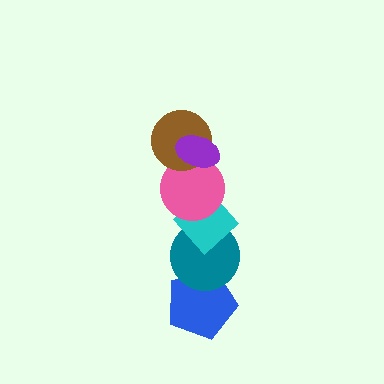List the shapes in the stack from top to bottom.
From top to bottom: the purple ellipse, the brown circle, the pink circle, the cyan diamond, the teal circle, the blue pentagon.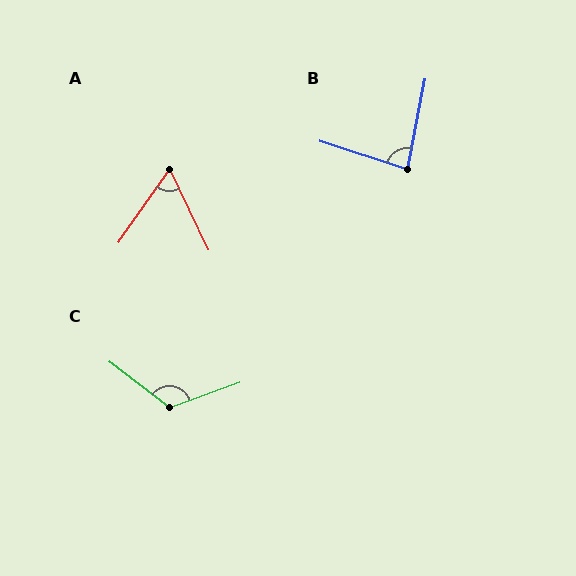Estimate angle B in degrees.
Approximately 83 degrees.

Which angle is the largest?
C, at approximately 123 degrees.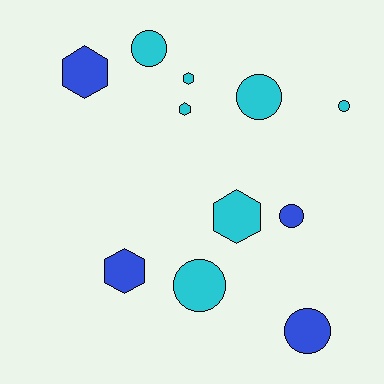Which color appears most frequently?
Cyan, with 7 objects.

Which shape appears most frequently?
Circle, with 6 objects.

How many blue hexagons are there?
There are 2 blue hexagons.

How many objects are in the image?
There are 11 objects.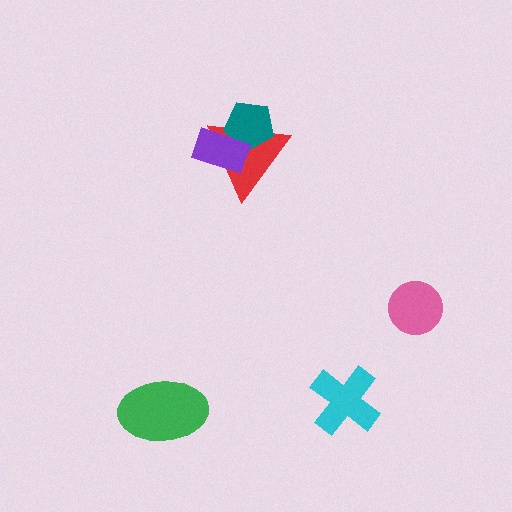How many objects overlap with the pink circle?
0 objects overlap with the pink circle.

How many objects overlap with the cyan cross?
0 objects overlap with the cyan cross.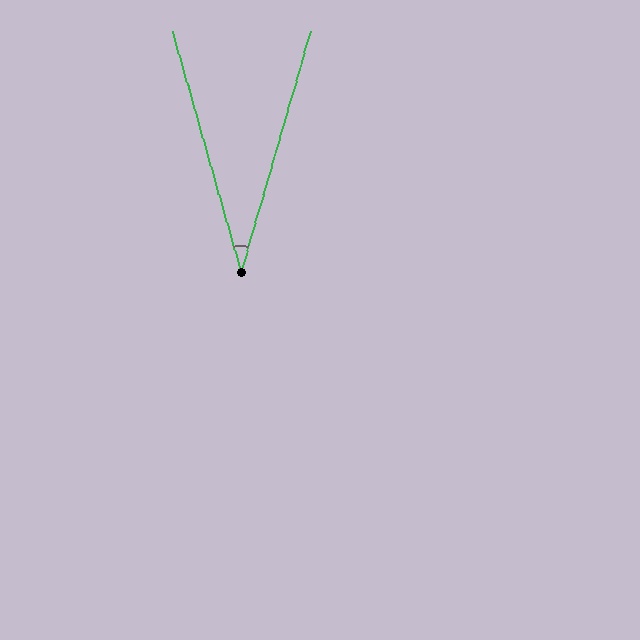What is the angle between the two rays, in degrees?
Approximately 32 degrees.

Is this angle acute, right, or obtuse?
It is acute.